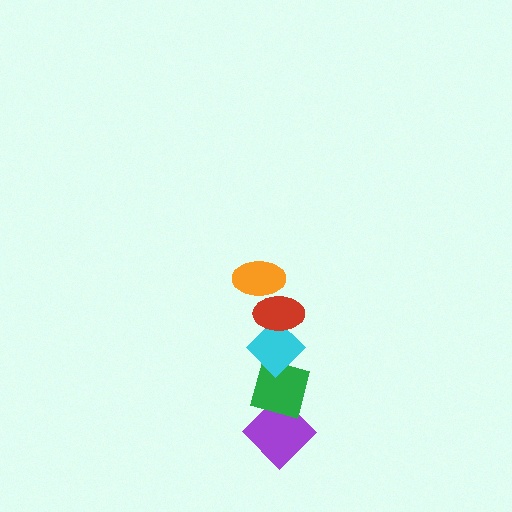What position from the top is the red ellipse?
The red ellipse is 2nd from the top.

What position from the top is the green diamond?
The green diamond is 4th from the top.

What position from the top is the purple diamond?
The purple diamond is 5th from the top.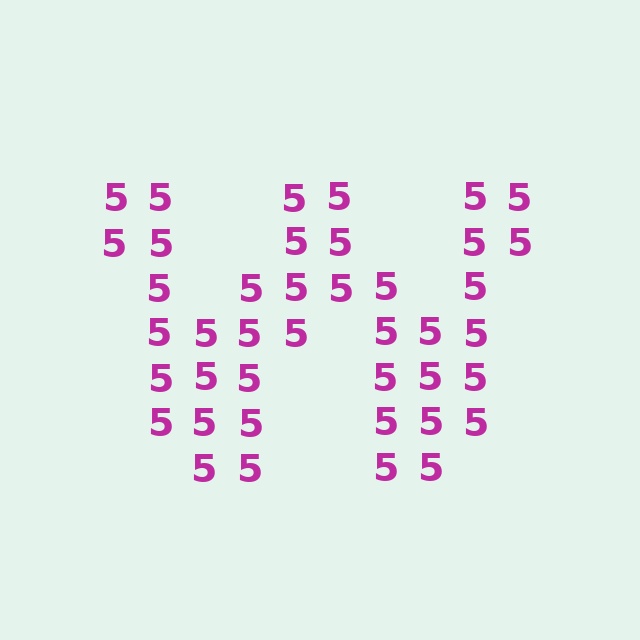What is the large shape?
The large shape is the letter W.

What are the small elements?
The small elements are digit 5's.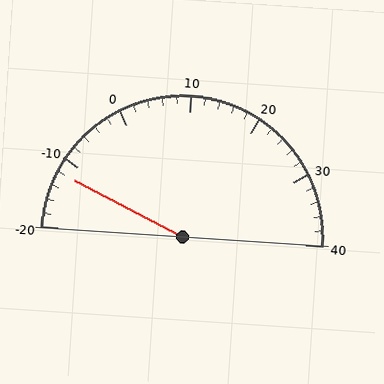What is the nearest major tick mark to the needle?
The nearest major tick mark is -10.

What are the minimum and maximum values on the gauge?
The gauge ranges from -20 to 40.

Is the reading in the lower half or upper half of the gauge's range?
The reading is in the lower half of the range (-20 to 40).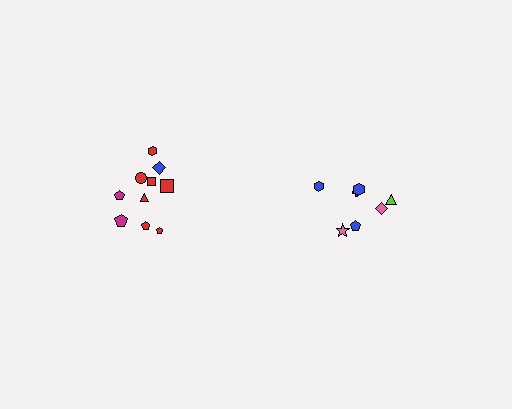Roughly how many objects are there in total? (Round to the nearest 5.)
Roughly 15 objects in total.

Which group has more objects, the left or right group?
The left group.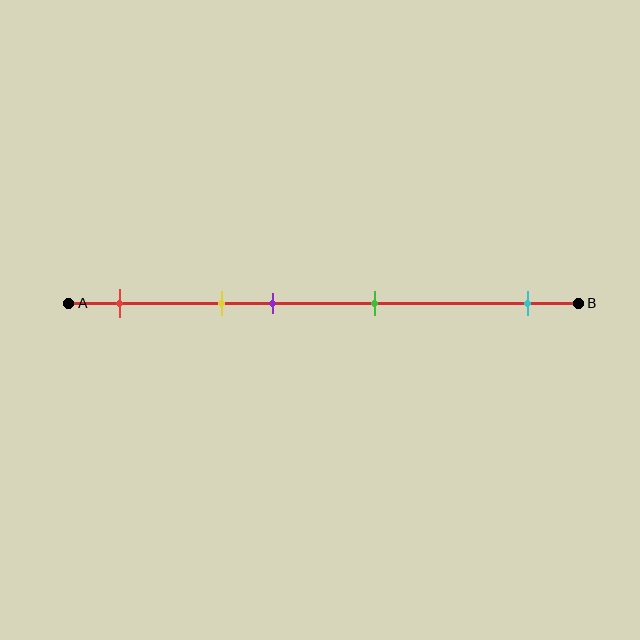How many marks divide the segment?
There are 5 marks dividing the segment.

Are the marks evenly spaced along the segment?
No, the marks are not evenly spaced.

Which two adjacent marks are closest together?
The yellow and purple marks are the closest adjacent pair.